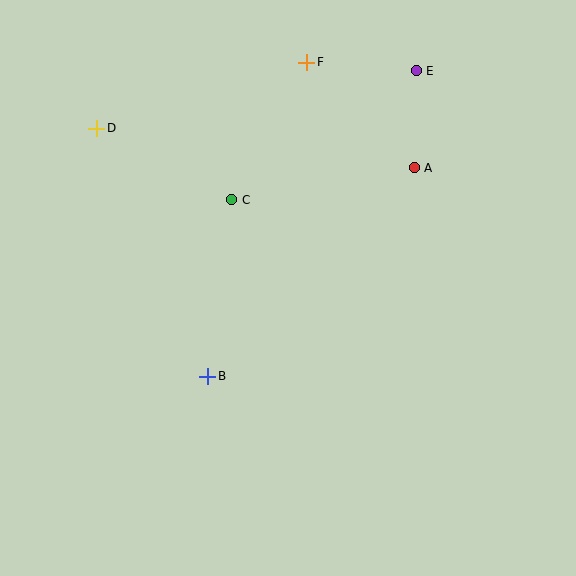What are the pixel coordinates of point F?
Point F is at (307, 62).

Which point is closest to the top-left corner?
Point D is closest to the top-left corner.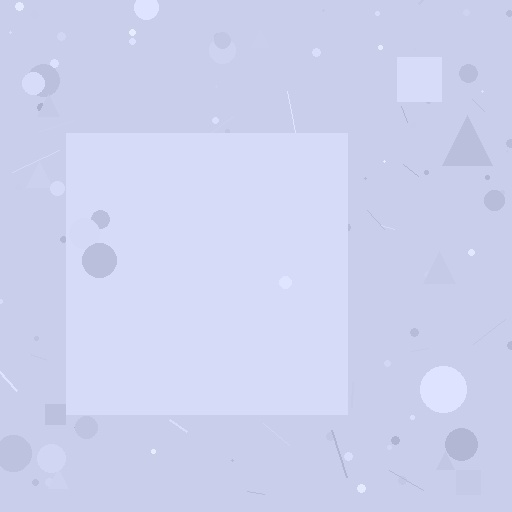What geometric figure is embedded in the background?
A square is embedded in the background.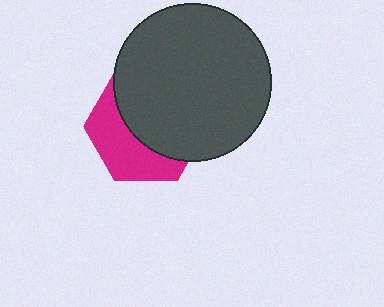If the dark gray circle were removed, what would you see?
You would see the complete magenta hexagon.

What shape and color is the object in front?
The object in front is a dark gray circle.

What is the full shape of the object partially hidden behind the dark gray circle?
The partially hidden object is a magenta hexagon.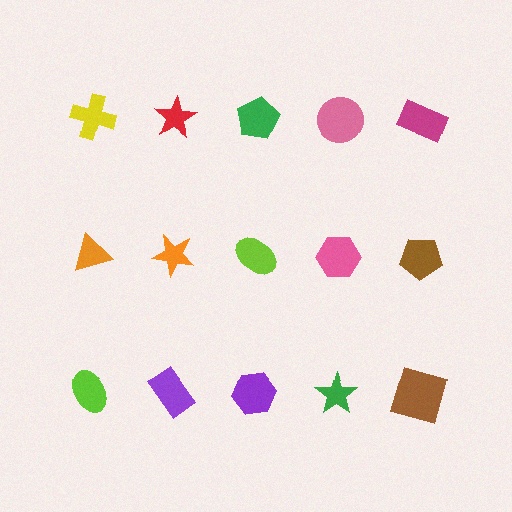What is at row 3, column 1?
A lime ellipse.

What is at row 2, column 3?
A lime ellipse.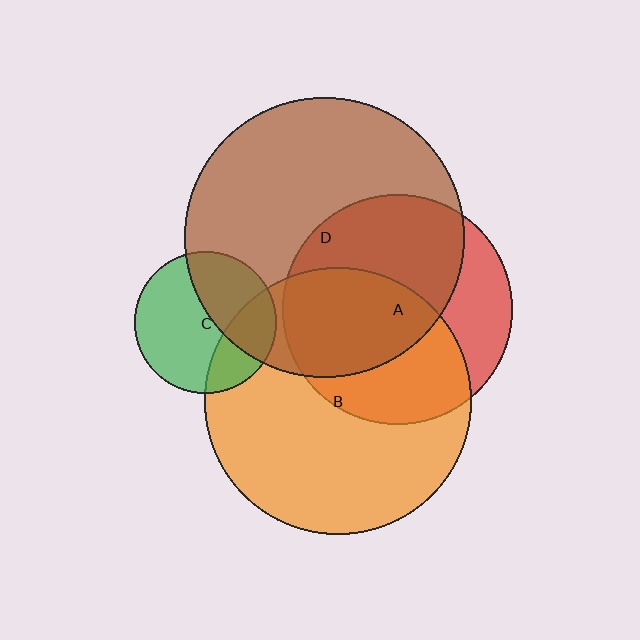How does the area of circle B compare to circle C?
Approximately 3.6 times.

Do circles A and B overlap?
Yes.